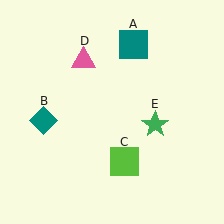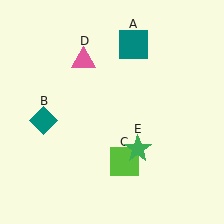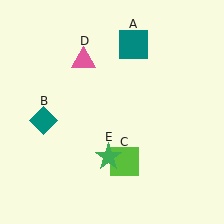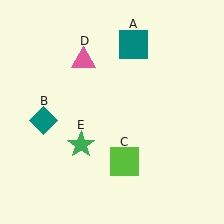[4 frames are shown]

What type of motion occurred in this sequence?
The green star (object E) rotated clockwise around the center of the scene.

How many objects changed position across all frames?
1 object changed position: green star (object E).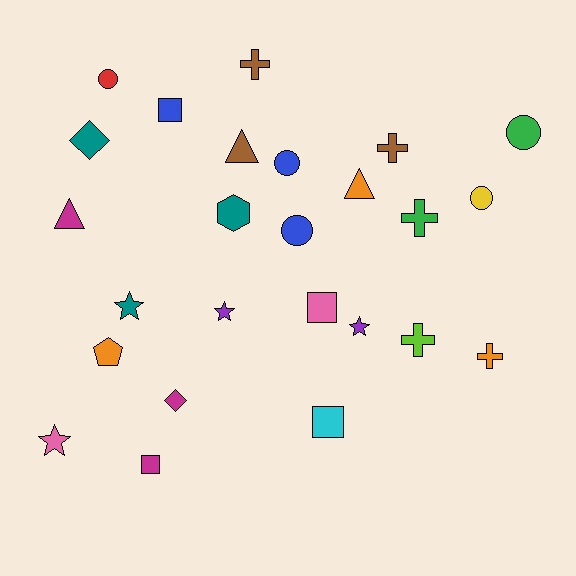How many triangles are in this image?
There are 3 triangles.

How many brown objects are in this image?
There are 3 brown objects.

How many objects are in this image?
There are 25 objects.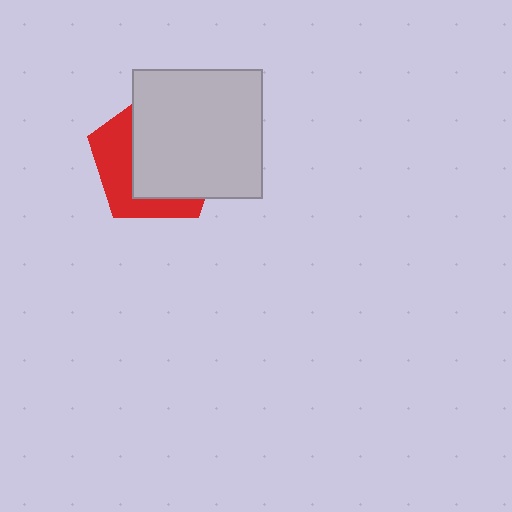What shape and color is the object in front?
The object in front is a light gray square.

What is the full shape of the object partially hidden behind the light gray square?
The partially hidden object is a red pentagon.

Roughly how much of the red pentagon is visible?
A small part of it is visible (roughly 36%).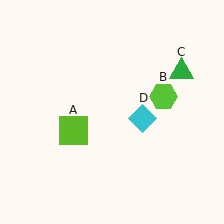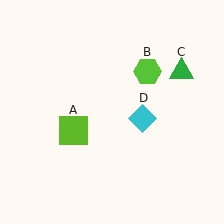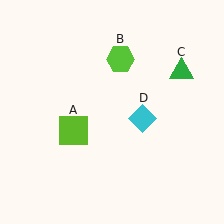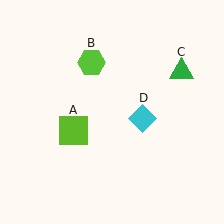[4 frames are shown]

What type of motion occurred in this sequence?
The lime hexagon (object B) rotated counterclockwise around the center of the scene.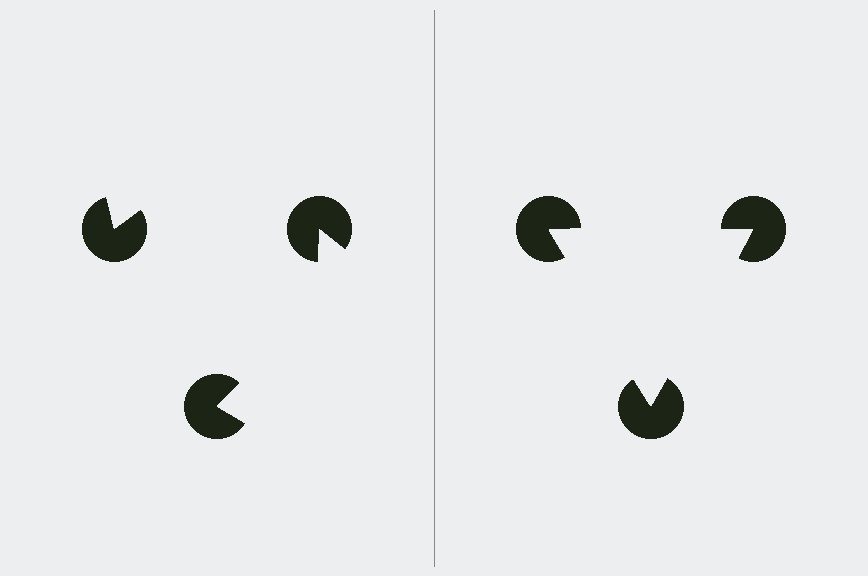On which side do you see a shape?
An illusory triangle appears on the right side. On the left side the wedge cuts are rotated, so no coherent shape forms.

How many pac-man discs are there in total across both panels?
6 — 3 on each side.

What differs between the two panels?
The pac-man discs are positioned identically on both sides; only the wedge orientations differ. On the right they align to a triangle; on the left they are misaligned.